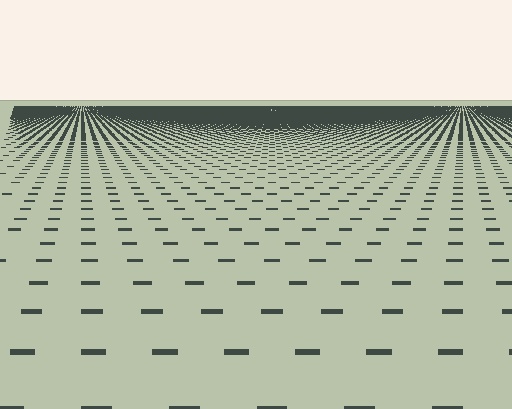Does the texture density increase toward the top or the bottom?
Density increases toward the top.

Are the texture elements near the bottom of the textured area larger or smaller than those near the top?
Larger. Near the bottom, elements are closer to the viewer and appear at a bigger on-screen size.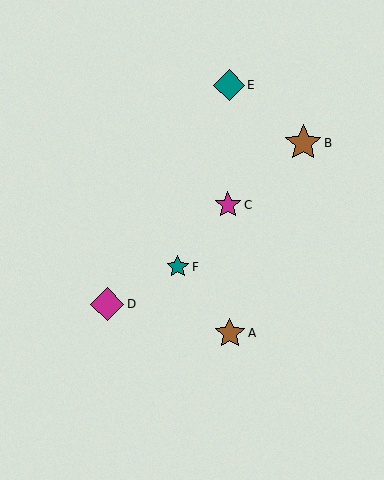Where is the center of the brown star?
The center of the brown star is at (303, 143).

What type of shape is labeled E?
Shape E is a teal diamond.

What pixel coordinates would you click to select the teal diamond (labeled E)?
Click at (229, 85) to select the teal diamond E.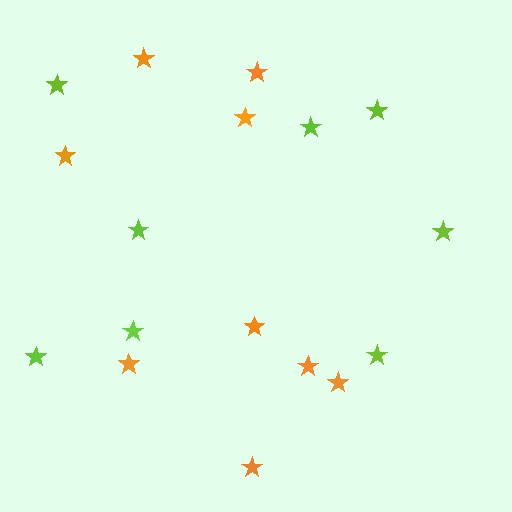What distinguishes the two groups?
There are 2 groups: one group of orange stars (9) and one group of lime stars (8).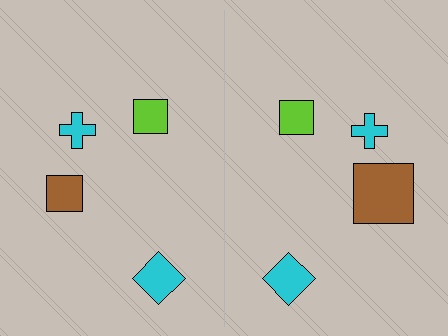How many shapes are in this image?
There are 8 shapes in this image.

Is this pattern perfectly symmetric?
No, the pattern is not perfectly symmetric. The brown square on the right side has a different size than its mirror counterpart.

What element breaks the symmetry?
The brown square on the right side has a different size than its mirror counterpart.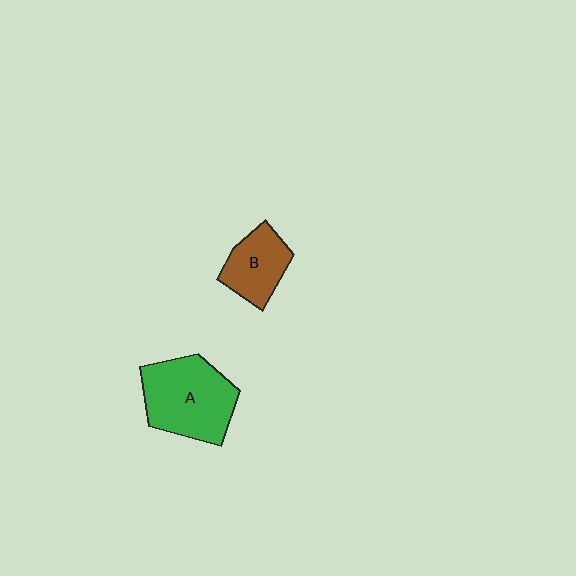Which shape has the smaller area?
Shape B (brown).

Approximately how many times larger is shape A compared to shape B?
Approximately 1.7 times.